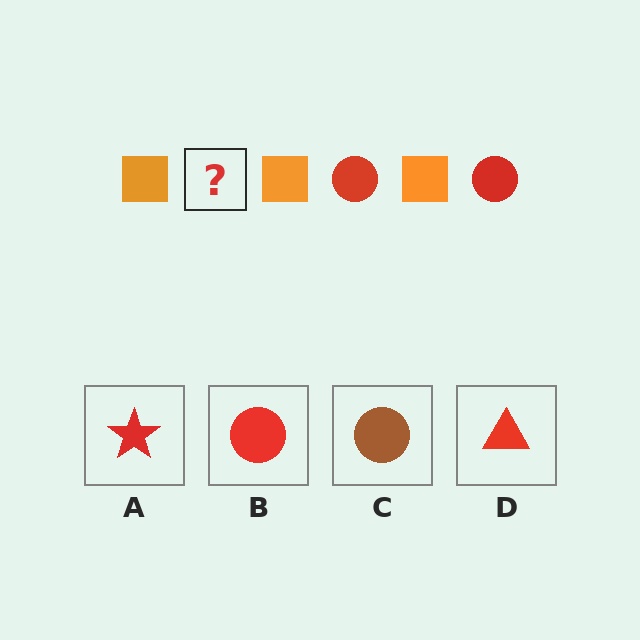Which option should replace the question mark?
Option B.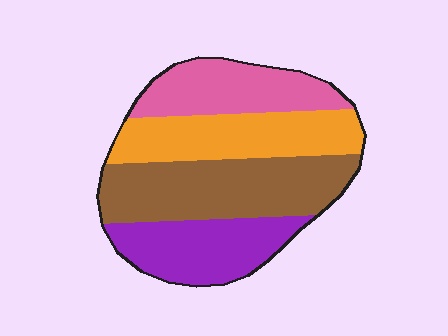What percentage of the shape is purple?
Purple takes up about one fifth (1/5) of the shape.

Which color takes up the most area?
Brown, at roughly 35%.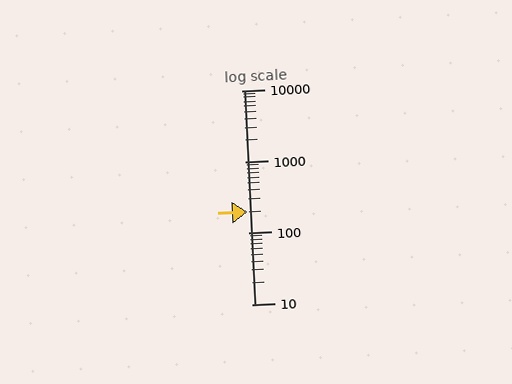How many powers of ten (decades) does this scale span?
The scale spans 3 decades, from 10 to 10000.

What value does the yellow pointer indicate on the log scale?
The pointer indicates approximately 200.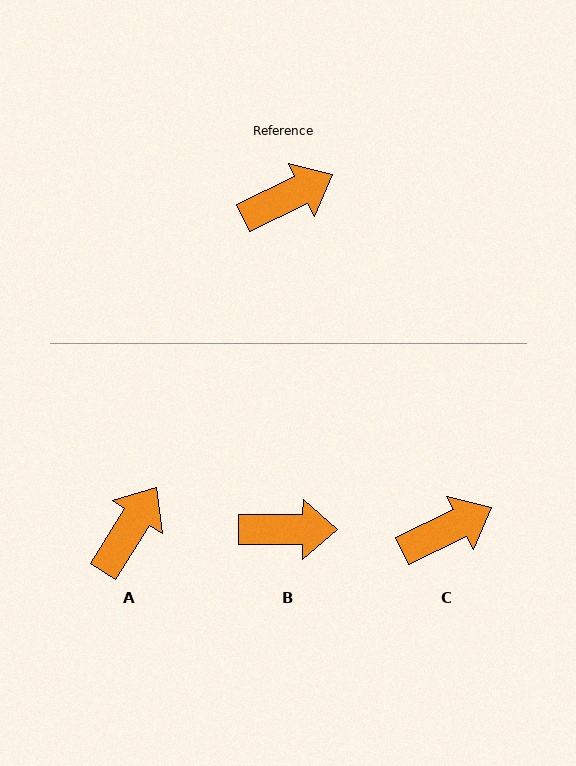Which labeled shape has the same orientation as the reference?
C.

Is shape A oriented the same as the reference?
No, it is off by about 31 degrees.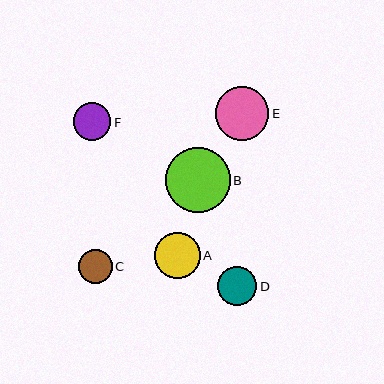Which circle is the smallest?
Circle C is the smallest with a size of approximately 34 pixels.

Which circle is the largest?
Circle B is the largest with a size of approximately 65 pixels.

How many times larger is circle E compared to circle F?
Circle E is approximately 1.4 times the size of circle F.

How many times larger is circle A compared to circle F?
Circle A is approximately 1.2 times the size of circle F.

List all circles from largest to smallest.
From largest to smallest: B, E, A, D, F, C.